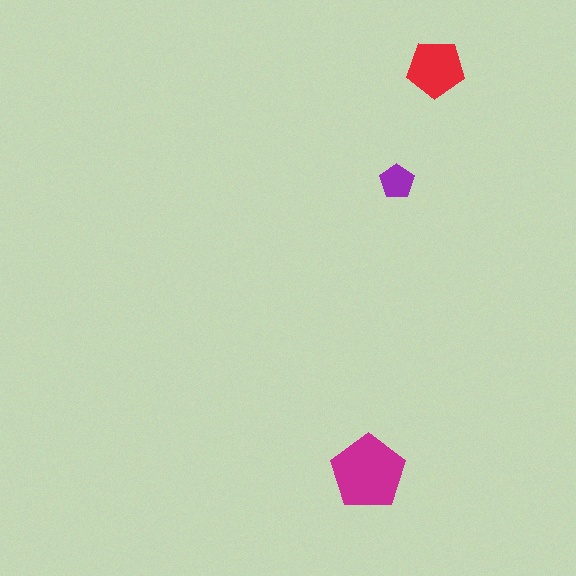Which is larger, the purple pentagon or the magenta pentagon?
The magenta one.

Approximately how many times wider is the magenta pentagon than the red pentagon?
About 1.5 times wider.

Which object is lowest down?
The magenta pentagon is bottommost.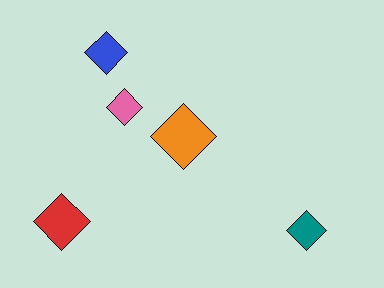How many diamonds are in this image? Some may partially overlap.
There are 5 diamonds.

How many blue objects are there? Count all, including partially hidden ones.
There is 1 blue object.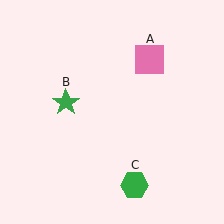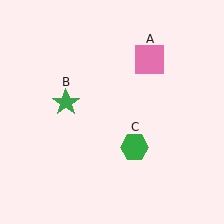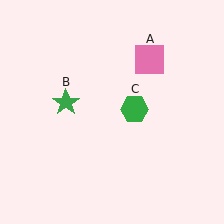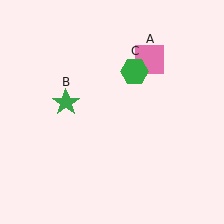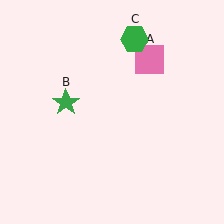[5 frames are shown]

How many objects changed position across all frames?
1 object changed position: green hexagon (object C).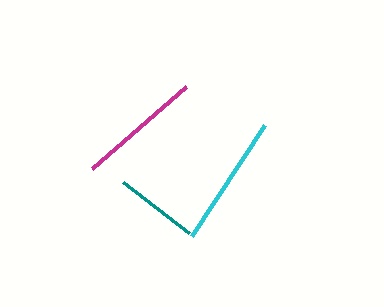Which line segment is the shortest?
The teal line is the shortest at approximately 83 pixels.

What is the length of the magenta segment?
The magenta segment is approximately 125 pixels long.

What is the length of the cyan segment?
The cyan segment is approximately 132 pixels long.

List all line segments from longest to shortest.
From longest to shortest: cyan, magenta, teal.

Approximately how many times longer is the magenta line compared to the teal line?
The magenta line is approximately 1.5 times the length of the teal line.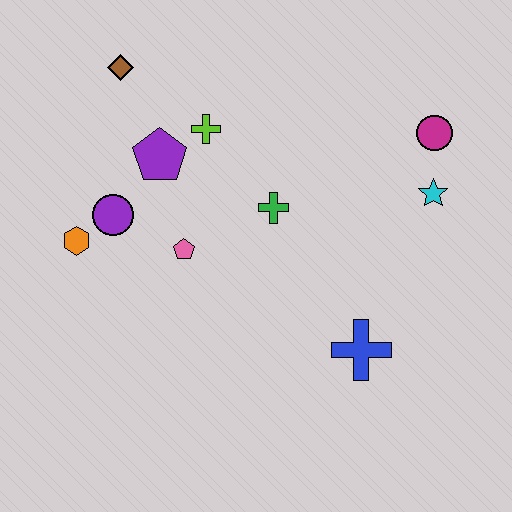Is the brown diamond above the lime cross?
Yes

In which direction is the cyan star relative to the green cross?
The cyan star is to the right of the green cross.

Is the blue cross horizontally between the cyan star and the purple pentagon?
Yes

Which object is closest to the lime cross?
The purple pentagon is closest to the lime cross.